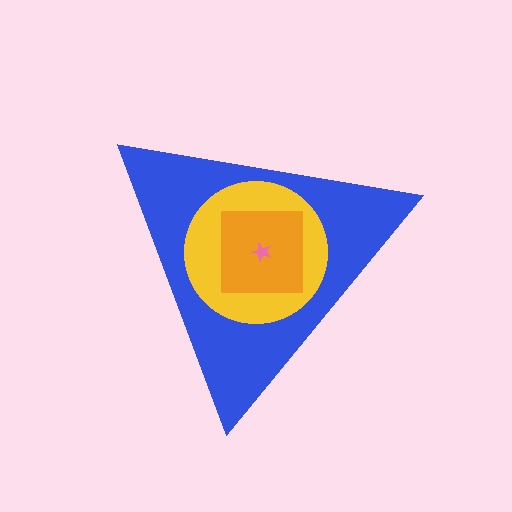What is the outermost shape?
The blue triangle.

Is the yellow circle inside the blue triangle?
Yes.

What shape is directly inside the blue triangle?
The yellow circle.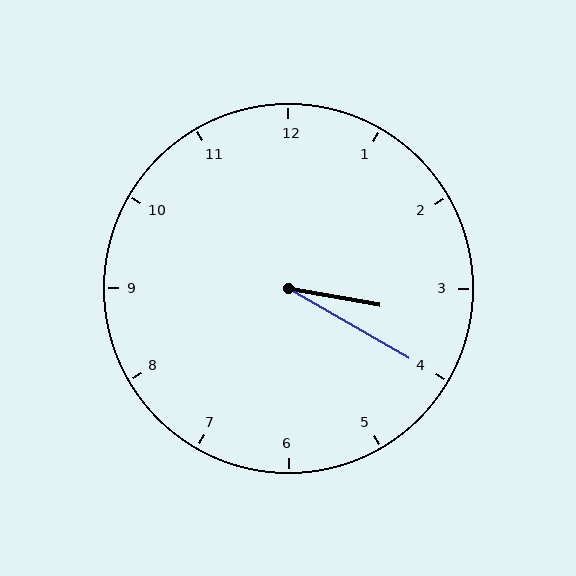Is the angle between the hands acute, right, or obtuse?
It is acute.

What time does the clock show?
3:20.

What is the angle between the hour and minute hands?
Approximately 20 degrees.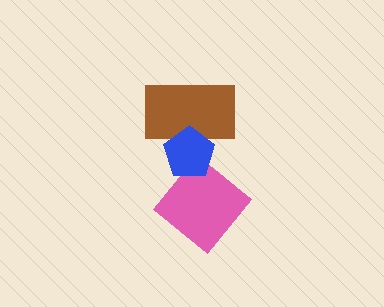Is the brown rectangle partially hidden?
Yes, it is partially covered by another shape.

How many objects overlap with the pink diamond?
1 object overlaps with the pink diamond.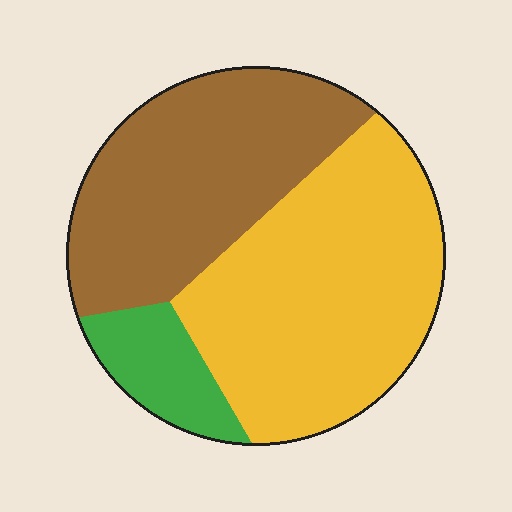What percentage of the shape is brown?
Brown takes up about two fifths (2/5) of the shape.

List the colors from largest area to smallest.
From largest to smallest: yellow, brown, green.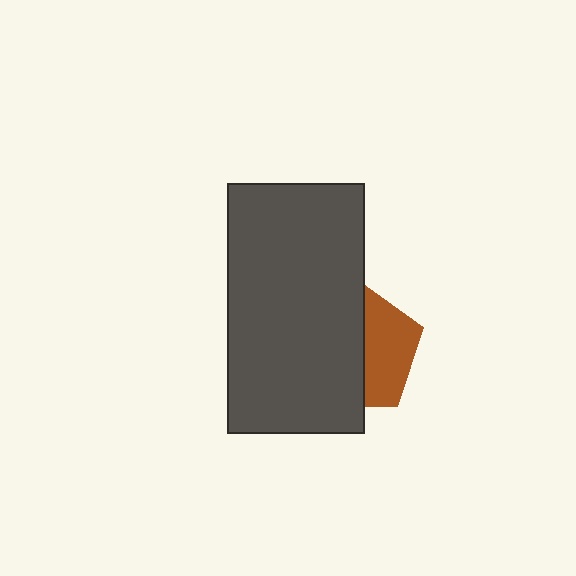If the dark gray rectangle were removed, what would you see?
You would see the complete brown pentagon.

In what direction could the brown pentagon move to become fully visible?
The brown pentagon could move right. That would shift it out from behind the dark gray rectangle entirely.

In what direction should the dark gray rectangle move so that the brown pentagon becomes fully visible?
The dark gray rectangle should move left. That is the shortest direction to clear the overlap and leave the brown pentagon fully visible.